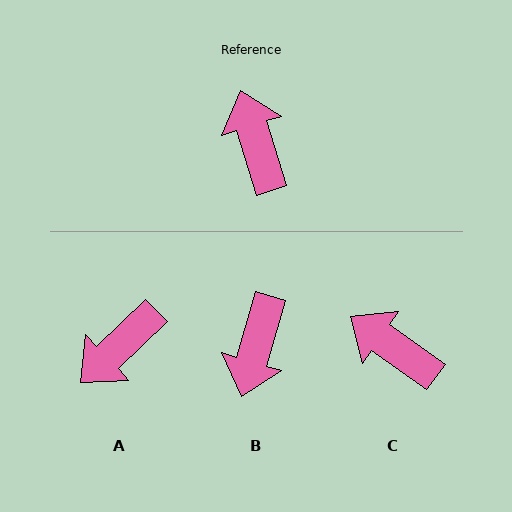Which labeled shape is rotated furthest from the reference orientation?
B, about 146 degrees away.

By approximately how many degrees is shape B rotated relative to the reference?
Approximately 146 degrees counter-clockwise.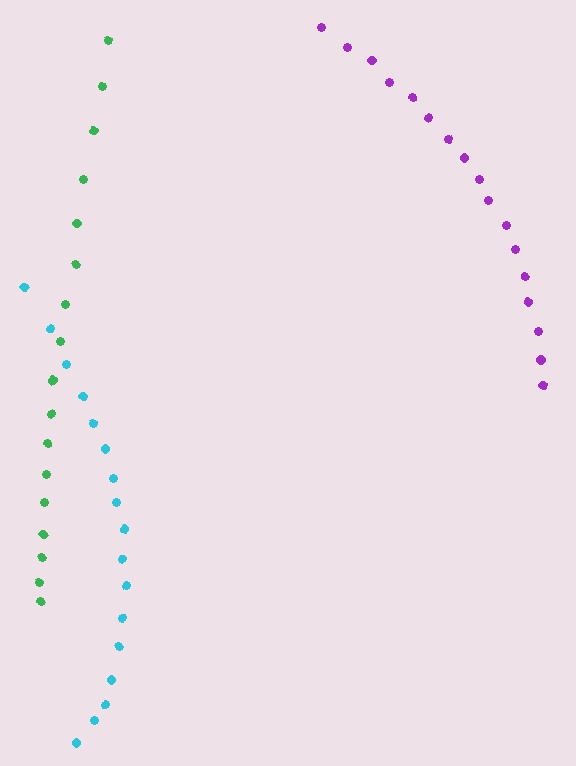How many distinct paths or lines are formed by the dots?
There are 3 distinct paths.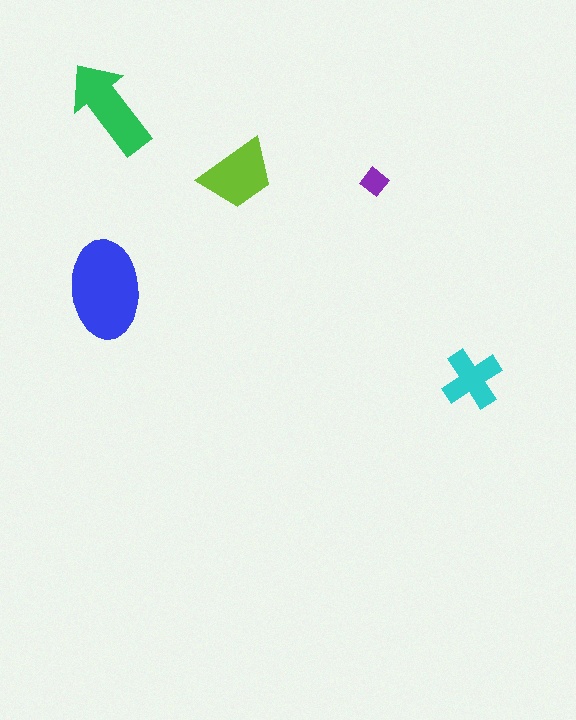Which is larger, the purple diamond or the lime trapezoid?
The lime trapezoid.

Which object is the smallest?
The purple diamond.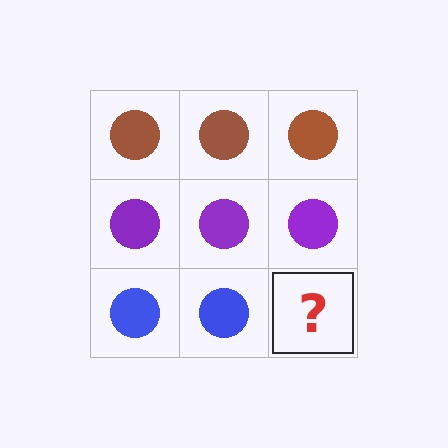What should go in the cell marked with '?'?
The missing cell should contain a blue circle.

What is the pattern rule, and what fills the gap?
The rule is that each row has a consistent color. The gap should be filled with a blue circle.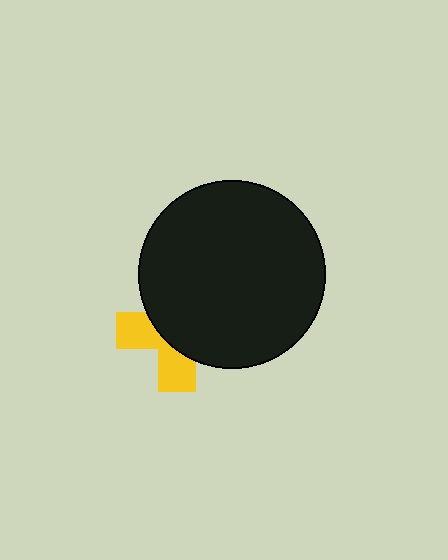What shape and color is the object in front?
The object in front is a black circle.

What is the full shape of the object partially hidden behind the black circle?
The partially hidden object is a yellow cross.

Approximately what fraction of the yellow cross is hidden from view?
Roughly 61% of the yellow cross is hidden behind the black circle.